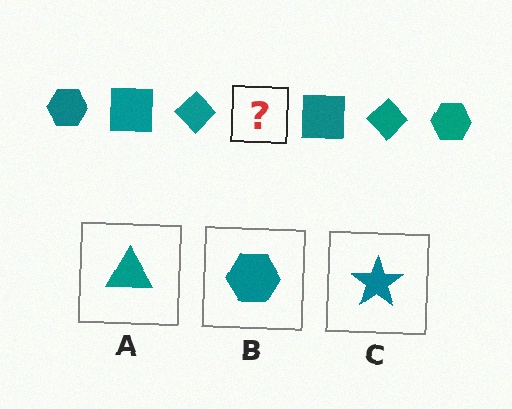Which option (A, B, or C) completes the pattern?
B.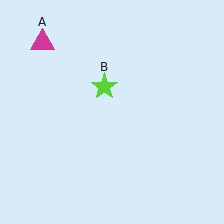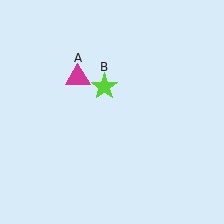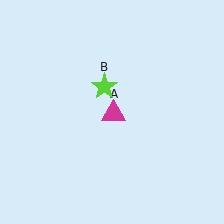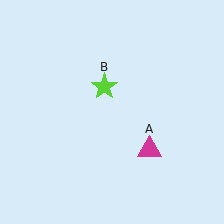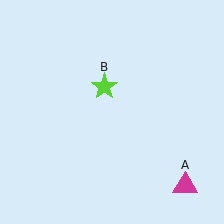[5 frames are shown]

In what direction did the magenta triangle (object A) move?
The magenta triangle (object A) moved down and to the right.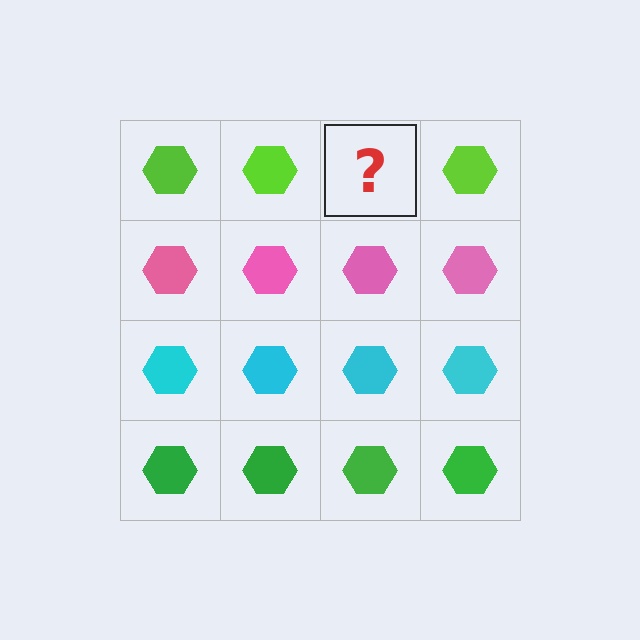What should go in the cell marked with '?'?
The missing cell should contain a lime hexagon.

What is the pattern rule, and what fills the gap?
The rule is that each row has a consistent color. The gap should be filled with a lime hexagon.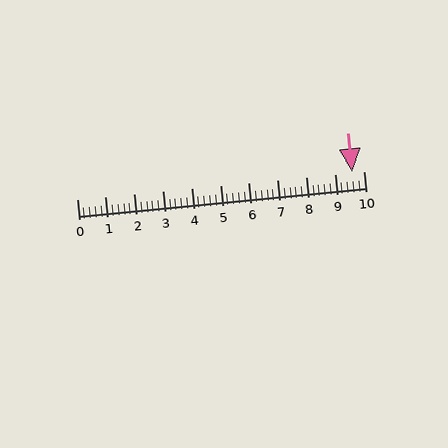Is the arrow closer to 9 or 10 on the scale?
The arrow is closer to 10.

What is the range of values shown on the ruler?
The ruler shows values from 0 to 10.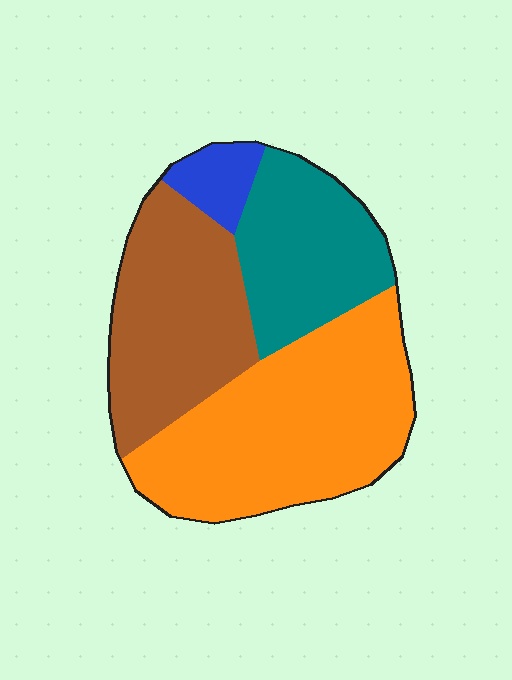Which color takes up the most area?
Orange, at roughly 40%.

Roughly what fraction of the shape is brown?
Brown covers about 30% of the shape.